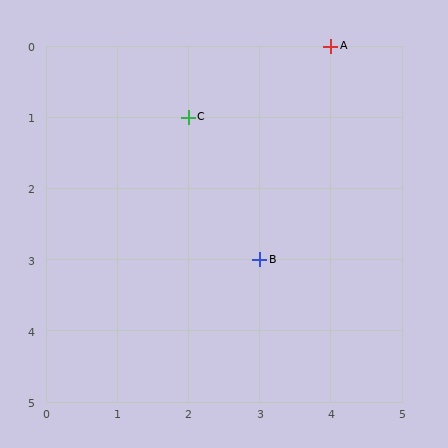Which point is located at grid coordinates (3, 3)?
Point B is at (3, 3).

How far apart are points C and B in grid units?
Points C and B are 1 column and 2 rows apart (about 2.2 grid units diagonally).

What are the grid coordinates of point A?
Point A is at grid coordinates (4, 0).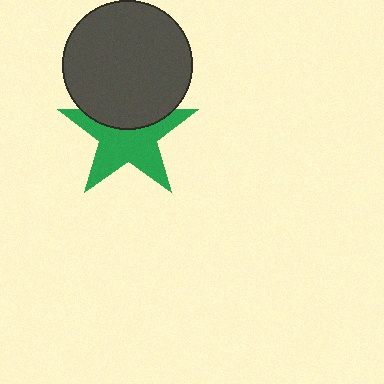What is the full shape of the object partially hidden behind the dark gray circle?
The partially hidden object is a green star.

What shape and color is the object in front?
The object in front is a dark gray circle.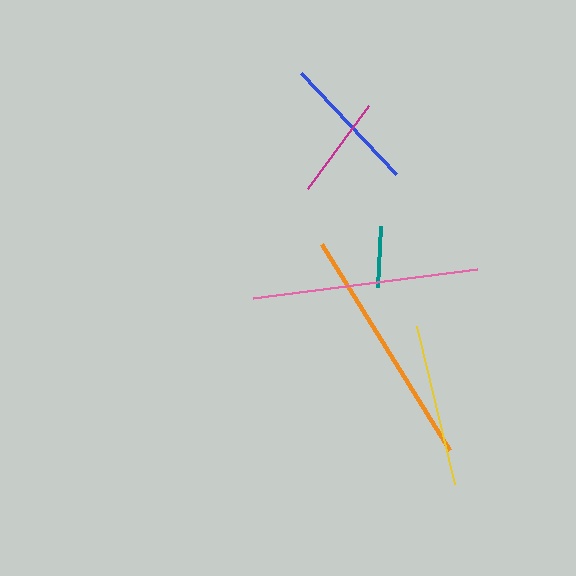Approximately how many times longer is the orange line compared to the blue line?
The orange line is approximately 1.8 times the length of the blue line.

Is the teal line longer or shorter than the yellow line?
The yellow line is longer than the teal line.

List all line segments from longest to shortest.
From longest to shortest: orange, pink, yellow, blue, magenta, teal.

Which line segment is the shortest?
The teal line is the shortest at approximately 60 pixels.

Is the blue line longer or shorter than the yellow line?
The yellow line is longer than the blue line.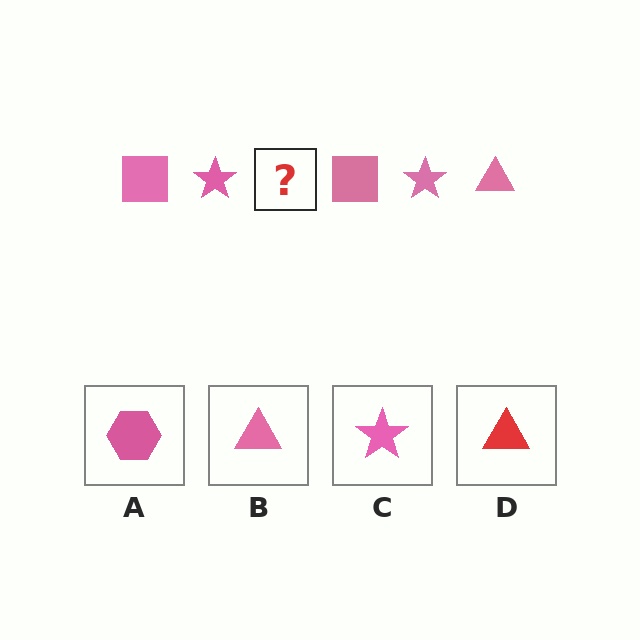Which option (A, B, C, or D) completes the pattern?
B.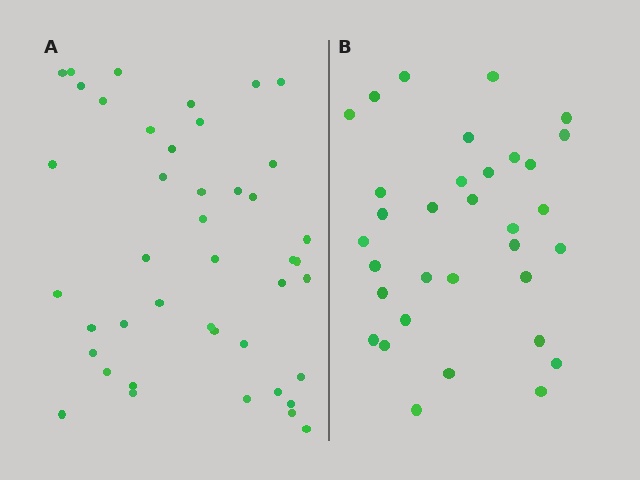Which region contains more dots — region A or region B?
Region A (the left region) has more dots.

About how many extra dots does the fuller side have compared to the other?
Region A has roughly 10 or so more dots than region B.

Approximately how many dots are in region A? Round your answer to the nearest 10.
About 40 dots. (The exact count is 43, which rounds to 40.)